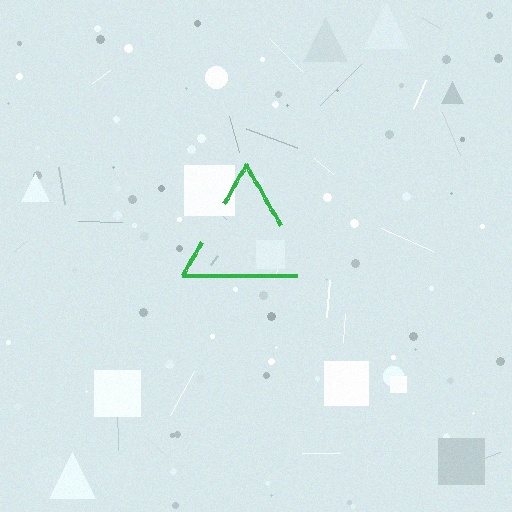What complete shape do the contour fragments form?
The contour fragments form a triangle.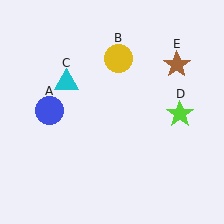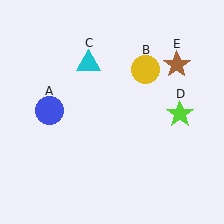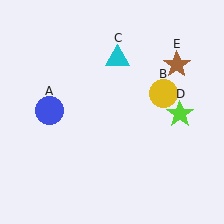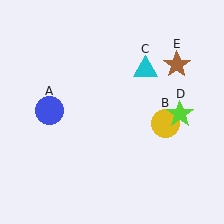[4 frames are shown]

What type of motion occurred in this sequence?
The yellow circle (object B), cyan triangle (object C) rotated clockwise around the center of the scene.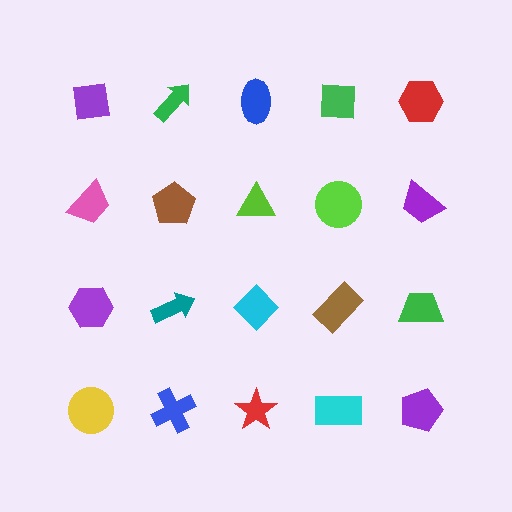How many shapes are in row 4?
5 shapes.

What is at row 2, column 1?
A pink trapezoid.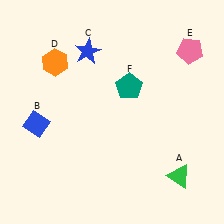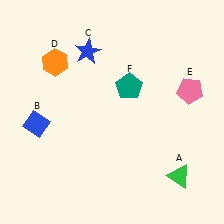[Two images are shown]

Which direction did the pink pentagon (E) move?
The pink pentagon (E) moved down.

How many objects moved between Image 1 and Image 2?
1 object moved between the two images.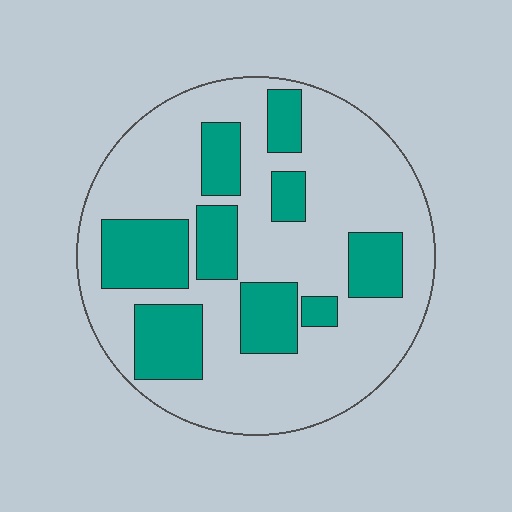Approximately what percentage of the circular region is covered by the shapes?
Approximately 30%.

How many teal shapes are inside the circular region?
9.